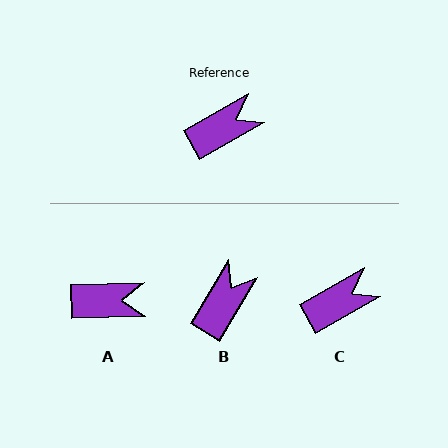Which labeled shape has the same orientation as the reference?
C.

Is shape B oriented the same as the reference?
No, it is off by about 29 degrees.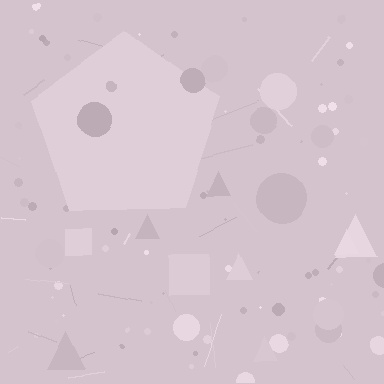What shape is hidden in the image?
A pentagon is hidden in the image.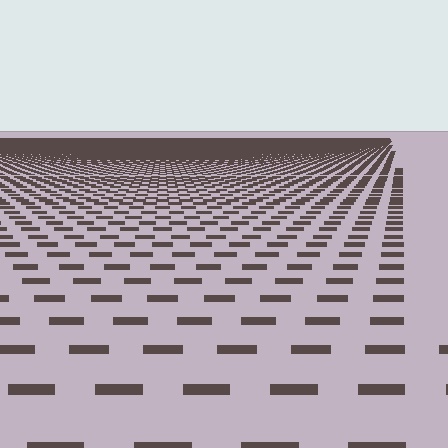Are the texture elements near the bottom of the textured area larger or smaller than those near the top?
Larger. Near the bottom, elements are closer to the viewer and appear at a bigger on-screen size.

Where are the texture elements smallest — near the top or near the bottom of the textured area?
Near the top.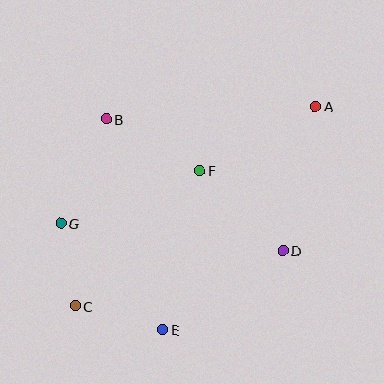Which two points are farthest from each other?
Points A and C are farthest from each other.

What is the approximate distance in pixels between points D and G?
The distance between D and G is approximately 224 pixels.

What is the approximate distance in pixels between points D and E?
The distance between D and E is approximately 143 pixels.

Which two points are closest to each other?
Points C and G are closest to each other.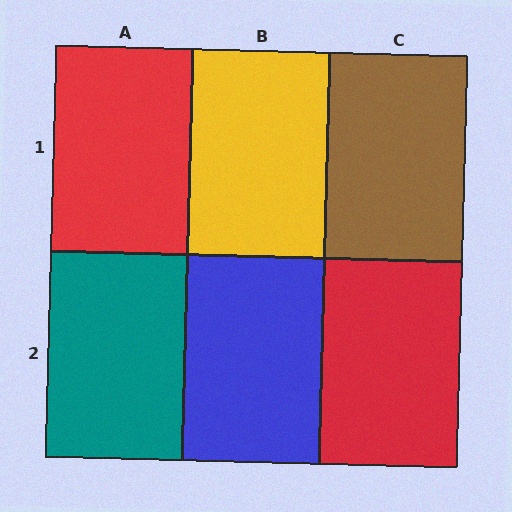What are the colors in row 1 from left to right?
Red, yellow, brown.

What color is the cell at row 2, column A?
Teal.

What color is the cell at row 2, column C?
Red.